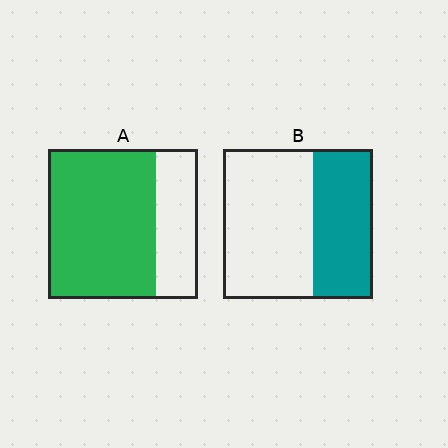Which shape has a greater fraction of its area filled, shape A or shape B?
Shape A.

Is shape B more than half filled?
No.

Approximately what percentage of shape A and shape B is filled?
A is approximately 70% and B is approximately 40%.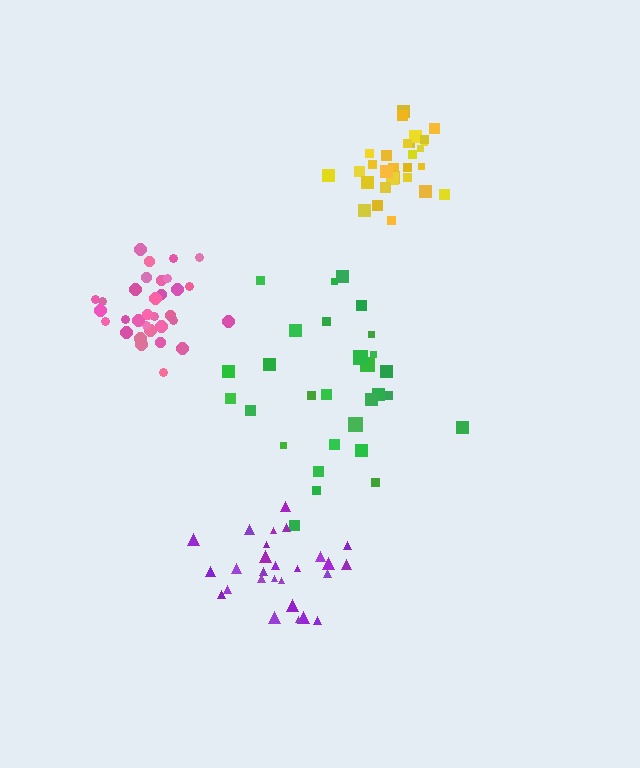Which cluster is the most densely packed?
Yellow.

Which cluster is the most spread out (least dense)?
Green.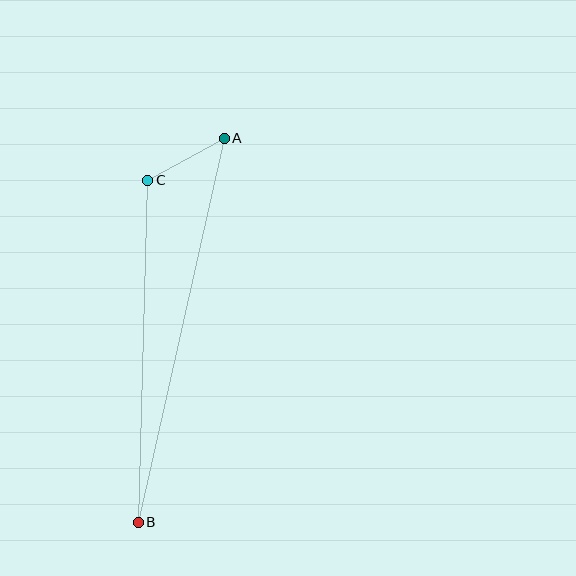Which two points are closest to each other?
Points A and C are closest to each other.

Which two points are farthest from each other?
Points A and B are farthest from each other.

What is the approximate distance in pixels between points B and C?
The distance between B and C is approximately 342 pixels.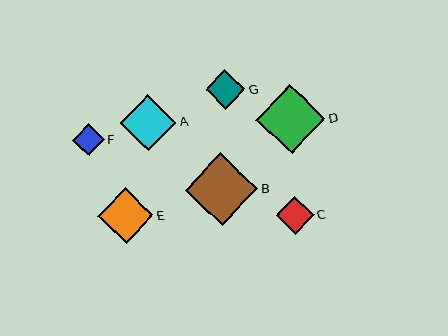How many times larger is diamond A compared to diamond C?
Diamond A is approximately 1.5 times the size of diamond C.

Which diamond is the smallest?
Diamond F is the smallest with a size of approximately 32 pixels.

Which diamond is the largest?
Diamond B is the largest with a size of approximately 72 pixels.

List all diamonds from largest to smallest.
From largest to smallest: B, D, A, E, G, C, F.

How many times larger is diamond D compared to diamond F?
Diamond D is approximately 2.2 times the size of diamond F.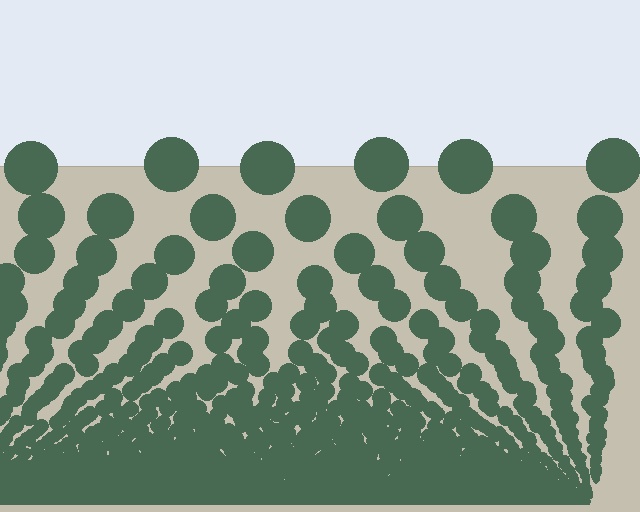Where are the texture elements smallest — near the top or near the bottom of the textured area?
Near the bottom.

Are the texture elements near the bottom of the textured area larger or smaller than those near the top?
Smaller. The gradient is inverted — elements near the bottom are smaller and denser.